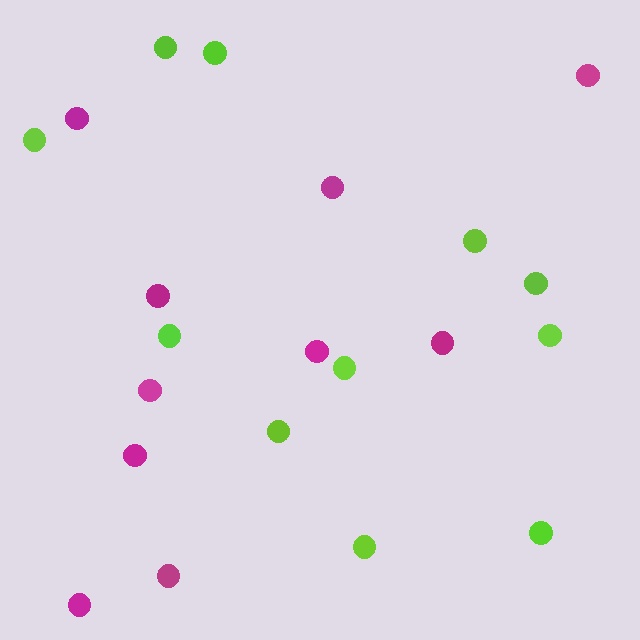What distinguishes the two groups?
There are 2 groups: one group of magenta circles (10) and one group of lime circles (11).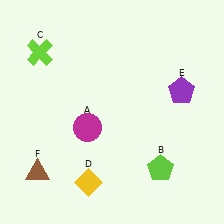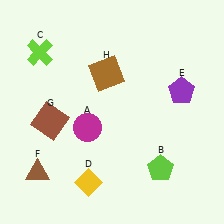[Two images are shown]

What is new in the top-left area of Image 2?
A brown square (H) was added in the top-left area of Image 2.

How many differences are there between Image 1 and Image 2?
There are 2 differences between the two images.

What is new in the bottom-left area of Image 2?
A brown square (G) was added in the bottom-left area of Image 2.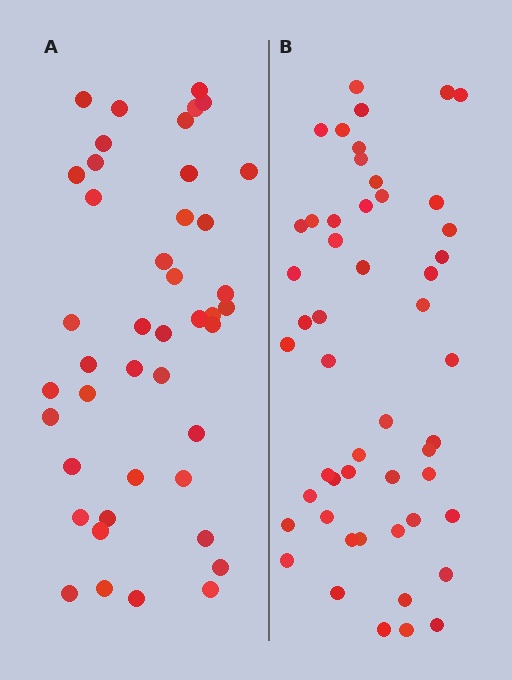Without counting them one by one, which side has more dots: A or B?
Region B (the right region) has more dots.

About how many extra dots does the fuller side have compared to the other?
Region B has roughly 8 or so more dots than region A.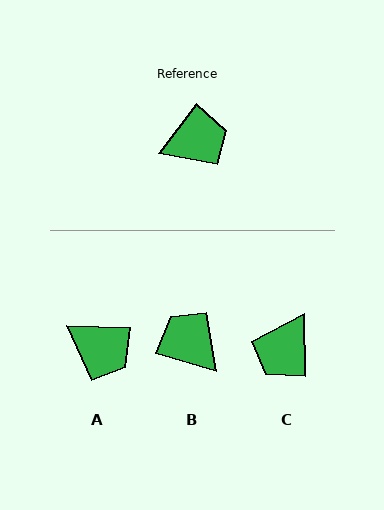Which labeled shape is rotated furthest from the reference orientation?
C, about 142 degrees away.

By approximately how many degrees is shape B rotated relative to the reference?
Approximately 111 degrees counter-clockwise.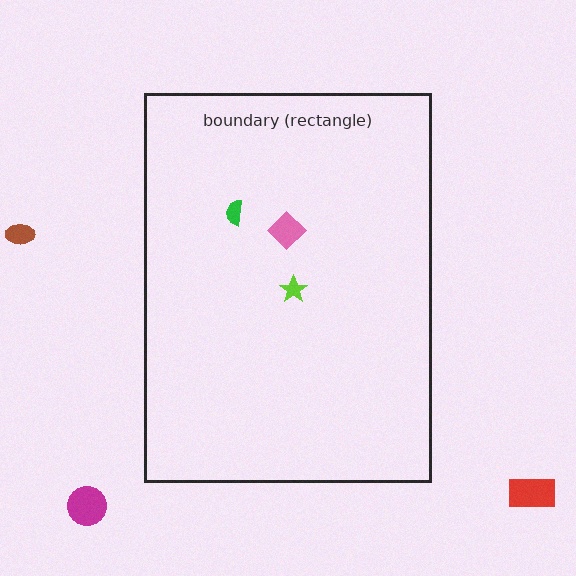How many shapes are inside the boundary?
3 inside, 3 outside.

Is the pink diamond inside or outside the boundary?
Inside.